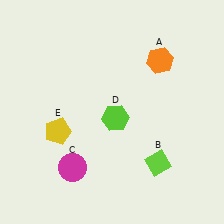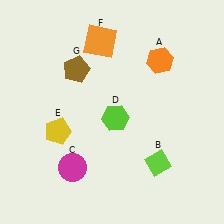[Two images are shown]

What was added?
An orange square (F), a brown pentagon (G) were added in Image 2.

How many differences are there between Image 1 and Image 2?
There are 2 differences between the two images.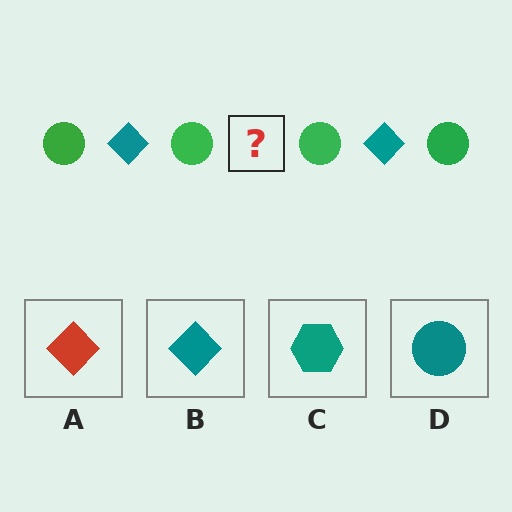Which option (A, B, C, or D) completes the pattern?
B.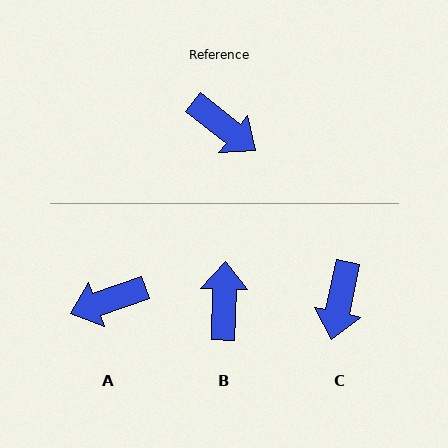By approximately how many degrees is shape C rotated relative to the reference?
Approximately 64 degrees clockwise.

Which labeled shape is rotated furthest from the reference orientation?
B, about 127 degrees away.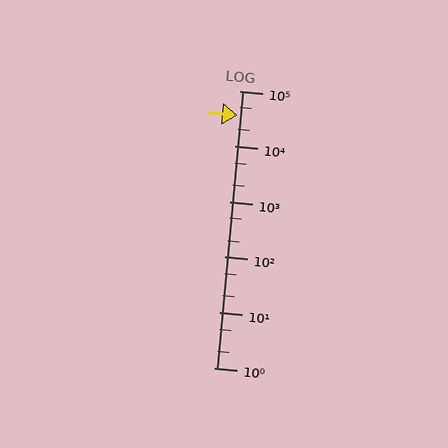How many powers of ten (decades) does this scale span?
The scale spans 5 decades, from 1 to 100000.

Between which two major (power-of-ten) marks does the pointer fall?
The pointer is between 10000 and 100000.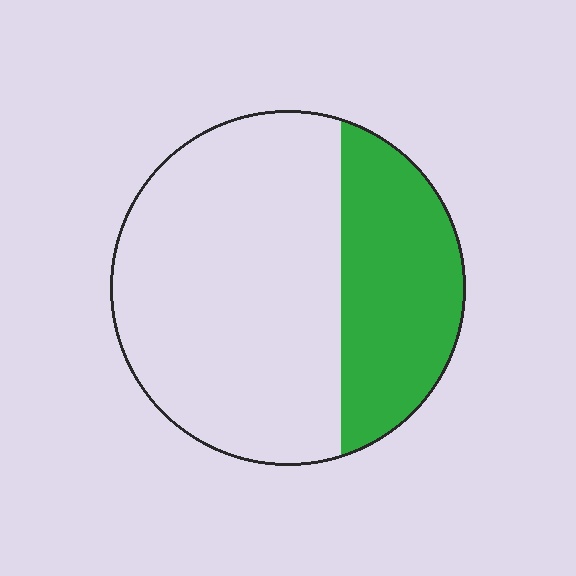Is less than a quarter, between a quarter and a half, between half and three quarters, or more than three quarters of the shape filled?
Between a quarter and a half.